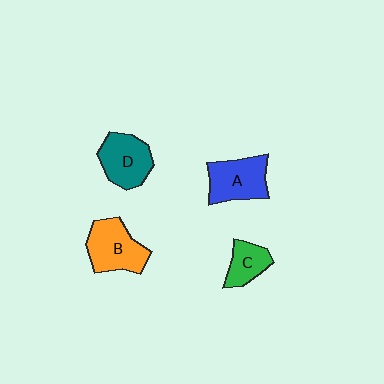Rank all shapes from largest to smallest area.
From largest to smallest: B (orange), A (blue), D (teal), C (green).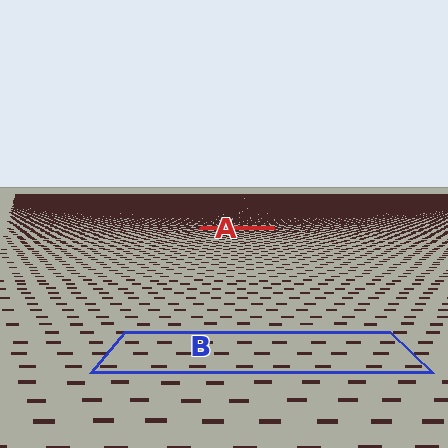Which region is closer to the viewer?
Region B is closer. The texture elements there are larger and more spread out.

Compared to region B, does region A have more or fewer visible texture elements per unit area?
Region A has more texture elements per unit area — they are packed more densely because it is farther away.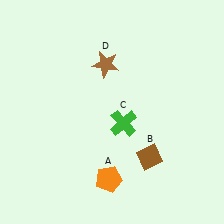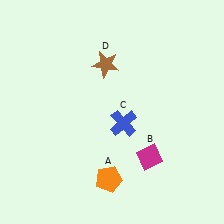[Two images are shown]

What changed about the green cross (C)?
In Image 1, C is green. In Image 2, it changed to blue.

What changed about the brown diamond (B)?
In Image 1, B is brown. In Image 2, it changed to magenta.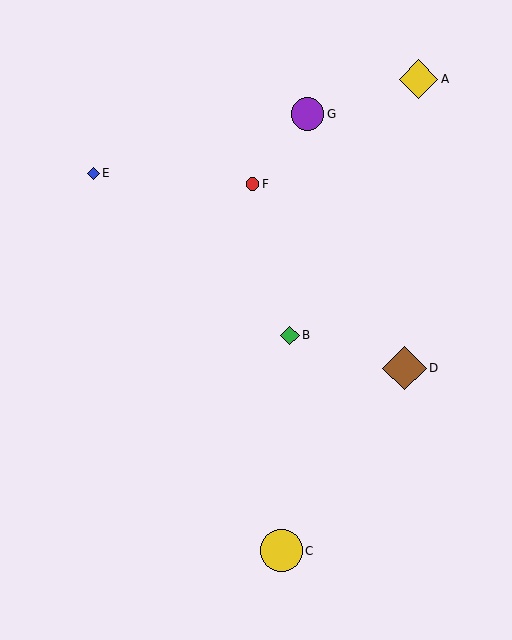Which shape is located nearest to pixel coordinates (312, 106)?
The purple circle (labeled G) at (308, 114) is nearest to that location.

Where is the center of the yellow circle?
The center of the yellow circle is at (281, 551).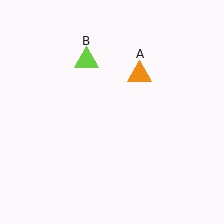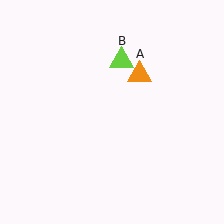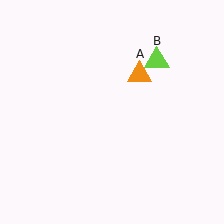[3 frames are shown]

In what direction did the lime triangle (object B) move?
The lime triangle (object B) moved right.